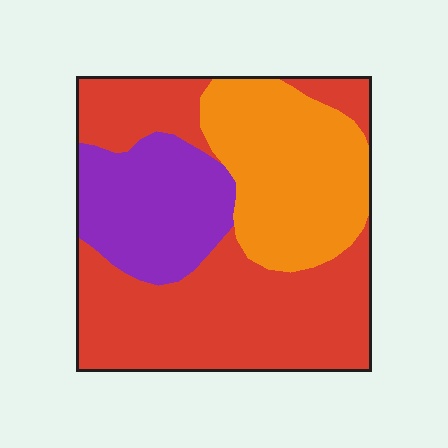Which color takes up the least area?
Purple, at roughly 20%.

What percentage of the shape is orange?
Orange covers 28% of the shape.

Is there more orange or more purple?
Orange.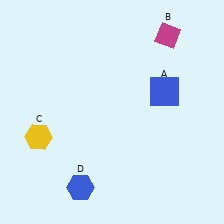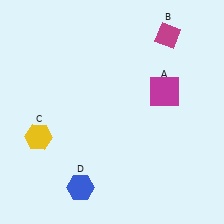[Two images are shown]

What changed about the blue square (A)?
In Image 1, A is blue. In Image 2, it changed to magenta.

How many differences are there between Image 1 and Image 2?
There is 1 difference between the two images.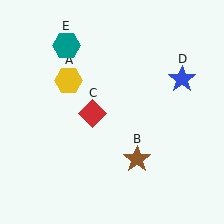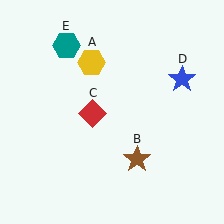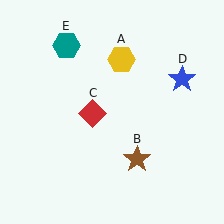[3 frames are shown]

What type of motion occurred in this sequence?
The yellow hexagon (object A) rotated clockwise around the center of the scene.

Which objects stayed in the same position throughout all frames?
Brown star (object B) and red diamond (object C) and blue star (object D) and teal hexagon (object E) remained stationary.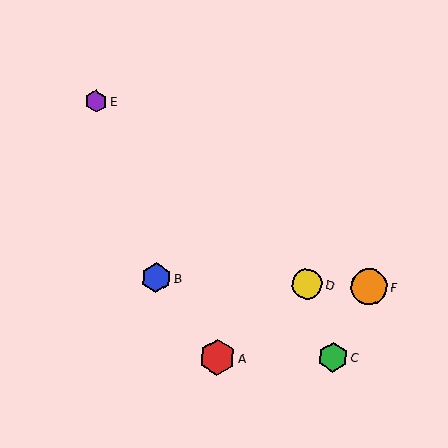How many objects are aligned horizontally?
3 objects (B, D, F) are aligned horizontally.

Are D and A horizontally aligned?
No, D is at y≈284 and A is at y≈358.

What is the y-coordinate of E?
Object E is at y≈101.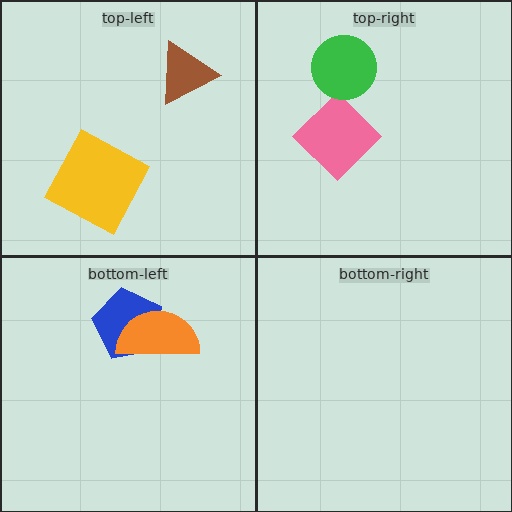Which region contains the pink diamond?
The top-right region.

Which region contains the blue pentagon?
The bottom-left region.